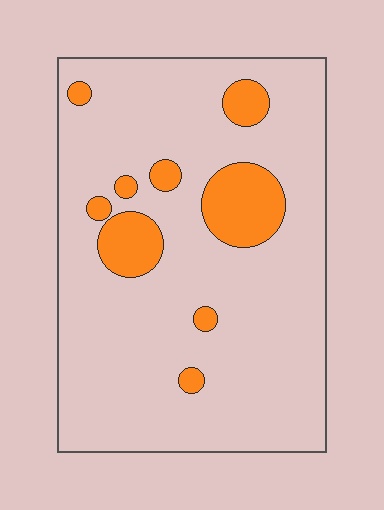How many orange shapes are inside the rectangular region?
9.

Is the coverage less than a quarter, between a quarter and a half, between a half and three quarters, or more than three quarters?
Less than a quarter.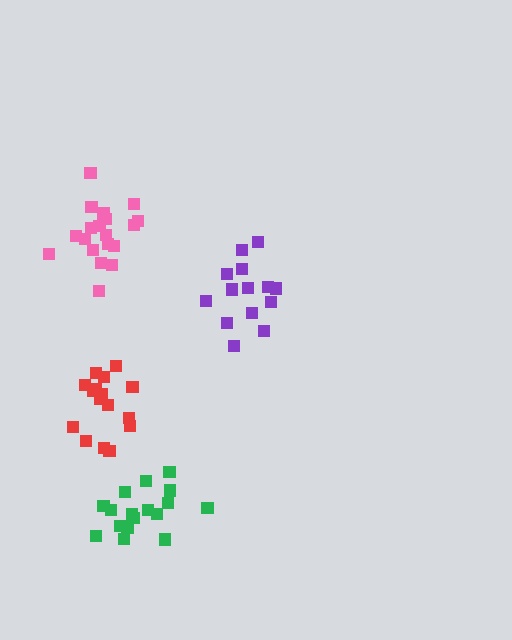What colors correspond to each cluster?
The clusters are colored: purple, green, pink, red.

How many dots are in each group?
Group 1: 15 dots, Group 2: 18 dots, Group 3: 19 dots, Group 4: 17 dots (69 total).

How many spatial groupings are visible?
There are 4 spatial groupings.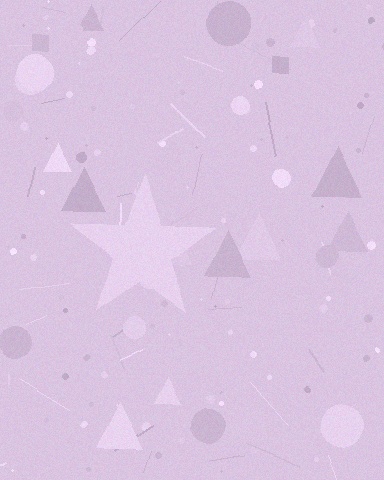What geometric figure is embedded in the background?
A star is embedded in the background.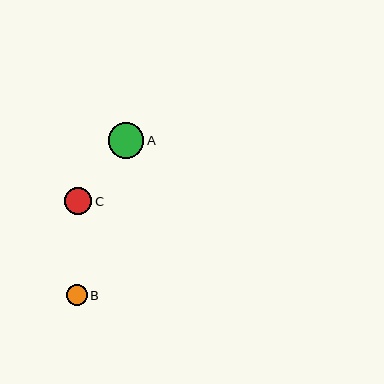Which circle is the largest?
Circle A is the largest with a size of approximately 35 pixels.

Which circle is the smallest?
Circle B is the smallest with a size of approximately 21 pixels.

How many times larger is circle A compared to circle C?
Circle A is approximately 1.3 times the size of circle C.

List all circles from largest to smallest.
From largest to smallest: A, C, B.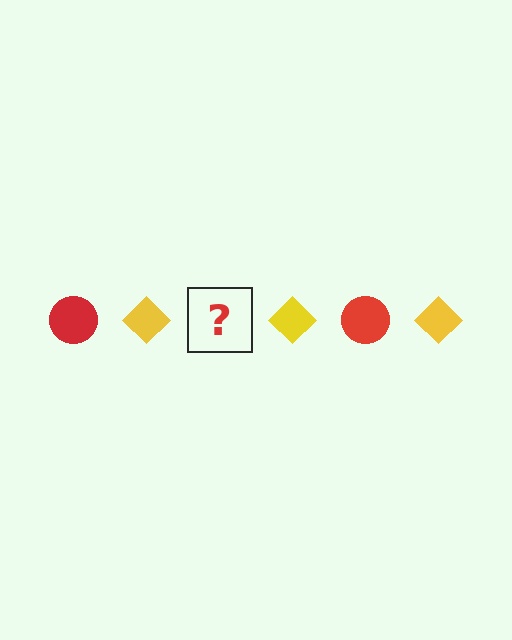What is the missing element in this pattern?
The missing element is a red circle.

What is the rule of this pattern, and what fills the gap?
The rule is that the pattern alternates between red circle and yellow diamond. The gap should be filled with a red circle.